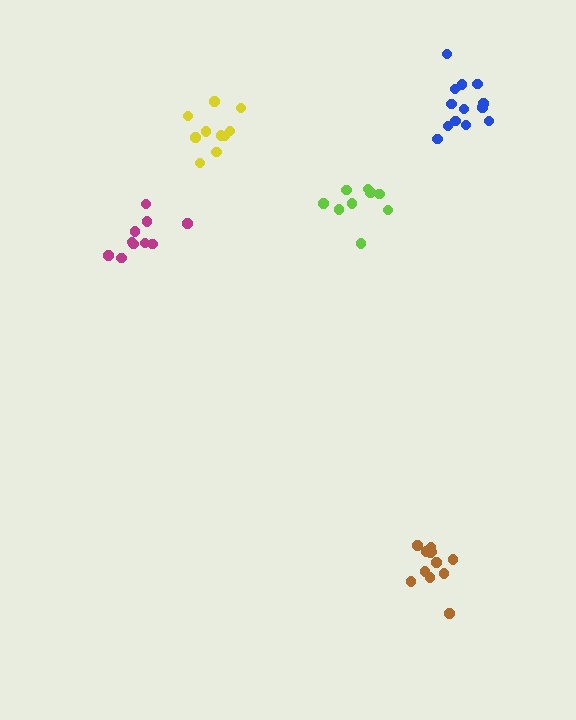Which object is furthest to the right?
The blue cluster is rightmost.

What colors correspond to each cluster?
The clusters are colored: magenta, lime, yellow, brown, blue.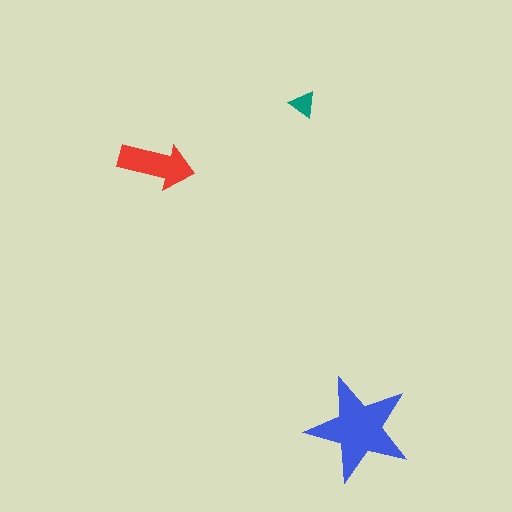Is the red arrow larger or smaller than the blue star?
Smaller.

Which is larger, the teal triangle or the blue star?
The blue star.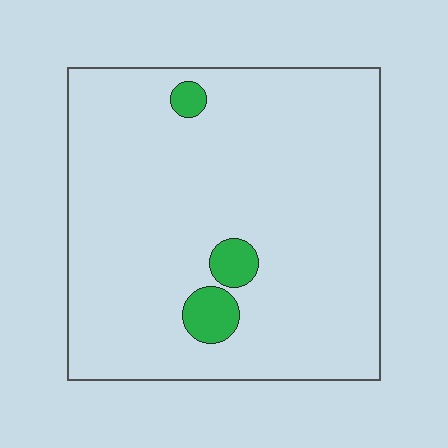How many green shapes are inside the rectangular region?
3.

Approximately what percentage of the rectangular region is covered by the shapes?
Approximately 5%.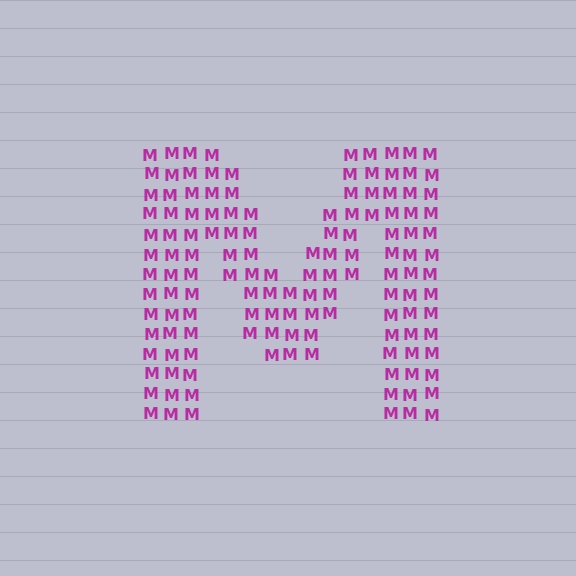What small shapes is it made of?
It is made of small letter M's.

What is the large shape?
The large shape is the letter M.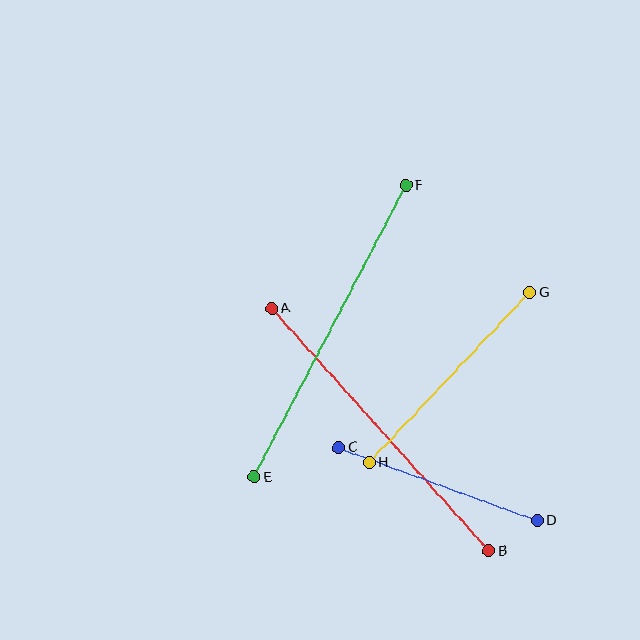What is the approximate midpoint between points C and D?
The midpoint is at approximately (438, 484) pixels.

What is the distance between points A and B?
The distance is approximately 326 pixels.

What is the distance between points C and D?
The distance is approximately 211 pixels.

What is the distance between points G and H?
The distance is approximately 234 pixels.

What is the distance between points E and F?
The distance is approximately 328 pixels.